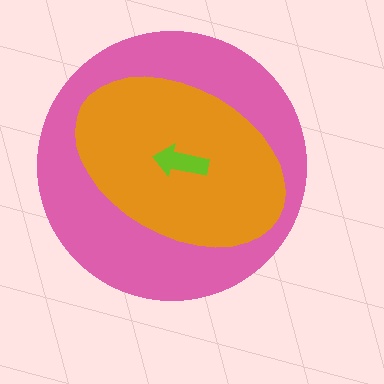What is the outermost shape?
The pink circle.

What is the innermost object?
The lime arrow.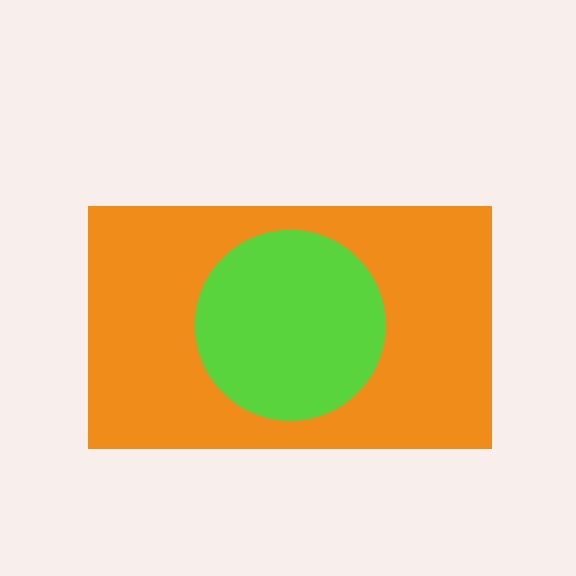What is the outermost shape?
The orange rectangle.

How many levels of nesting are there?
2.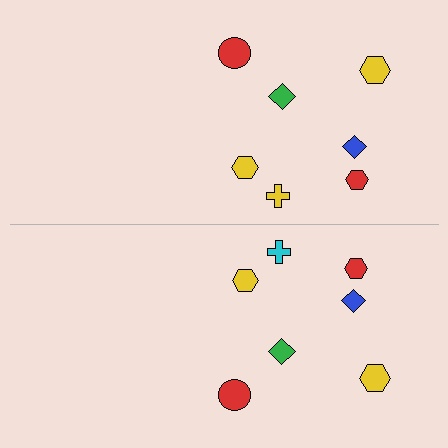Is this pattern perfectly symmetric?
No, the pattern is not perfectly symmetric. The cyan cross on the bottom side breaks the symmetry — its mirror counterpart is yellow.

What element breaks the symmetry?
The cyan cross on the bottom side breaks the symmetry — its mirror counterpart is yellow.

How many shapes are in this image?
There are 14 shapes in this image.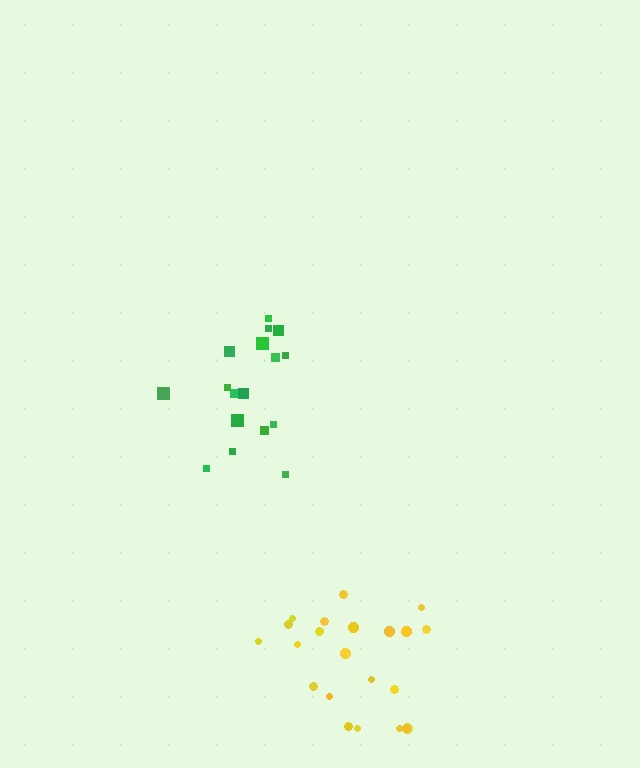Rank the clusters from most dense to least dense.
green, yellow.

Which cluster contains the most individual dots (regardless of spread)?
Yellow (22).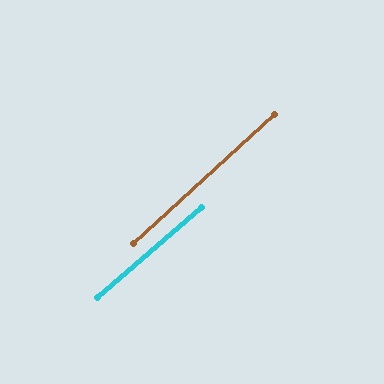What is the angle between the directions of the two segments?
Approximately 2 degrees.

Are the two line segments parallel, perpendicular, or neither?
Parallel — their directions differ by only 1.9°.